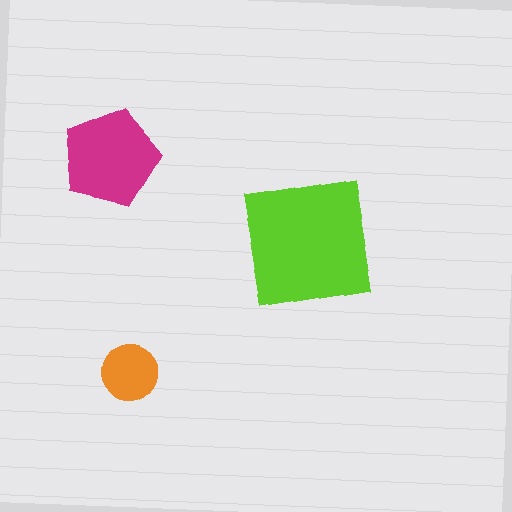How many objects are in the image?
There are 3 objects in the image.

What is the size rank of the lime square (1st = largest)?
1st.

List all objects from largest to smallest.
The lime square, the magenta pentagon, the orange circle.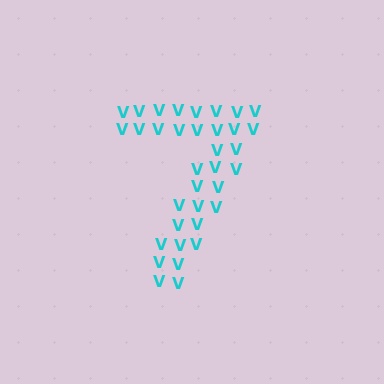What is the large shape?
The large shape is the digit 7.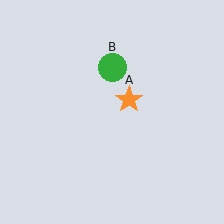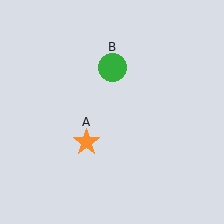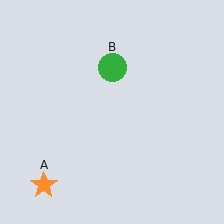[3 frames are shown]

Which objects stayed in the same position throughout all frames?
Green circle (object B) remained stationary.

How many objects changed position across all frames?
1 object changed position: orange star (object A).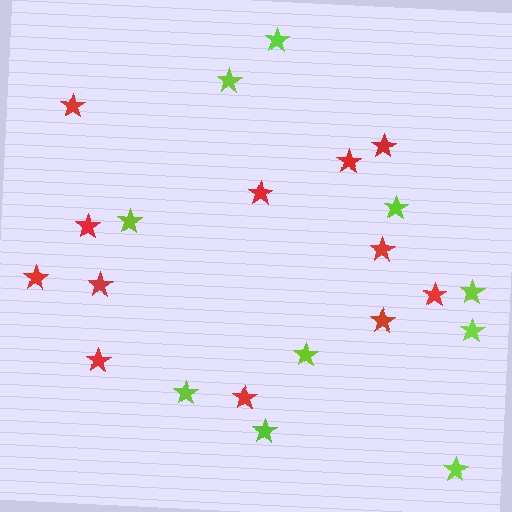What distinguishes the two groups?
There are 2 groups: one group of red stars (12) and one group of lime stars (10).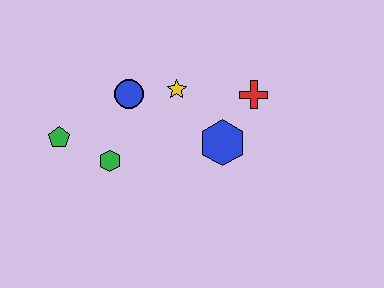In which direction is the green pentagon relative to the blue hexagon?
The green pentagon is to the left of the blue hexagon.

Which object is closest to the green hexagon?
The green pentagon is closest to the green hexagon.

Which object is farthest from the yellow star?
The green pentagon is farthest from the yellow star.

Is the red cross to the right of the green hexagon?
Yes